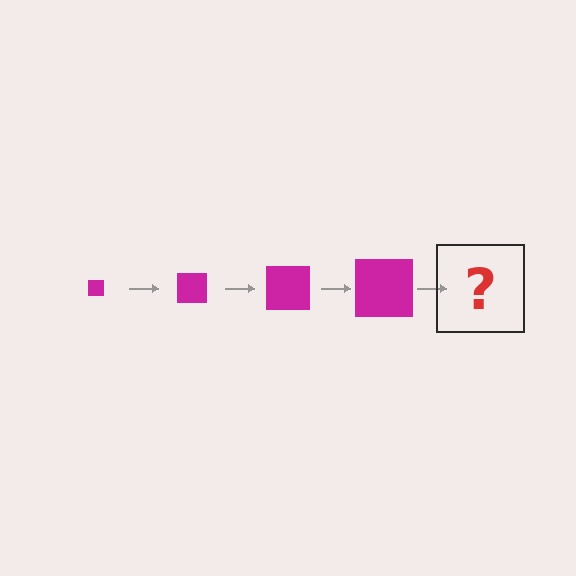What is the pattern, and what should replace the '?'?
The pattern is that the square gets progressively larger each step. The '?' should be a magenta square, larger than the previous one.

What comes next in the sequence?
The next element should be a magenta square, larger than the previous one.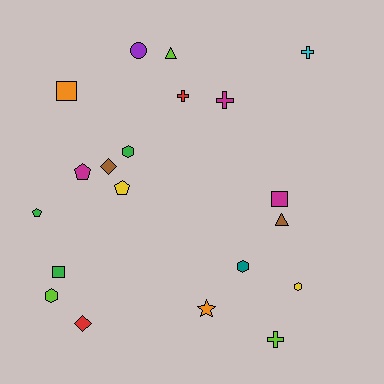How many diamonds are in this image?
There are 2 diamonds.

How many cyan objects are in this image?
There is 1 cyan object.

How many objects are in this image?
There are 20 objects.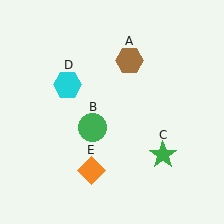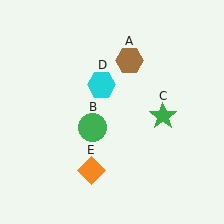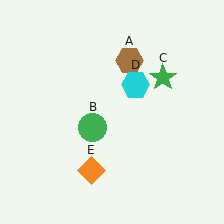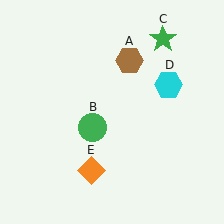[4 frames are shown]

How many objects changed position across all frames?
2 objects changed position: green star (object C), cyan hexagon (object D).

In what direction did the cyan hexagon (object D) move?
The cyan hexagon (object D) moved right.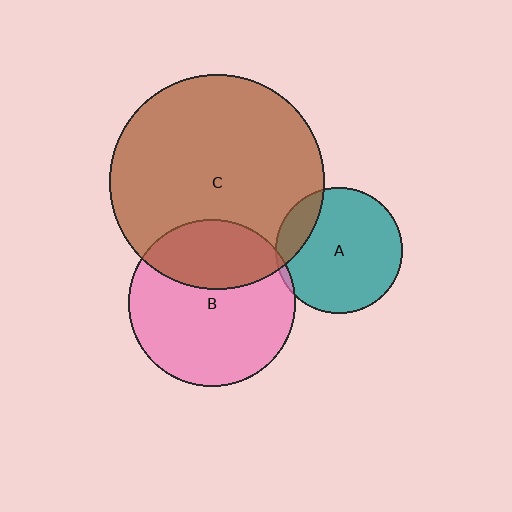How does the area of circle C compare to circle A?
Approximately 2.9 times.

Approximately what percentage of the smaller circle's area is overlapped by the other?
Approximately 5%.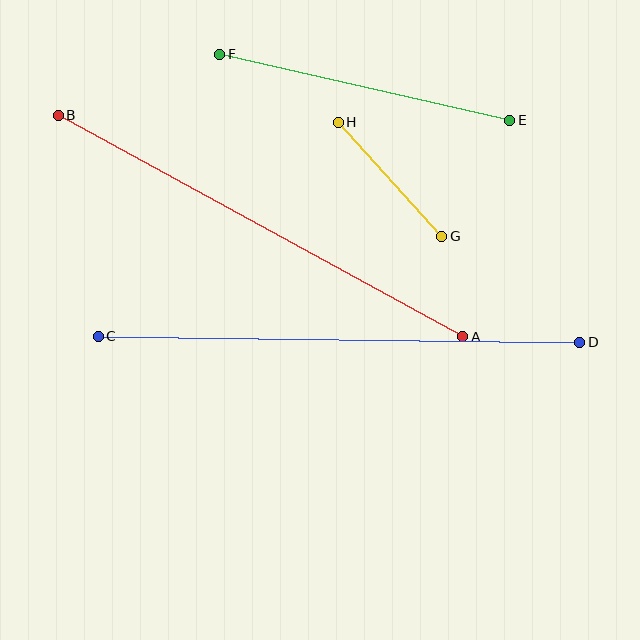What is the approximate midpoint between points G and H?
The midpoint is at approximately (390, 179) pixels.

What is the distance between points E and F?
The distance is approximately 297 pixels.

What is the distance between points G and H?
The distance is approximately 154 pixels.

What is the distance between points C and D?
The distance is approximately 482 pixels.